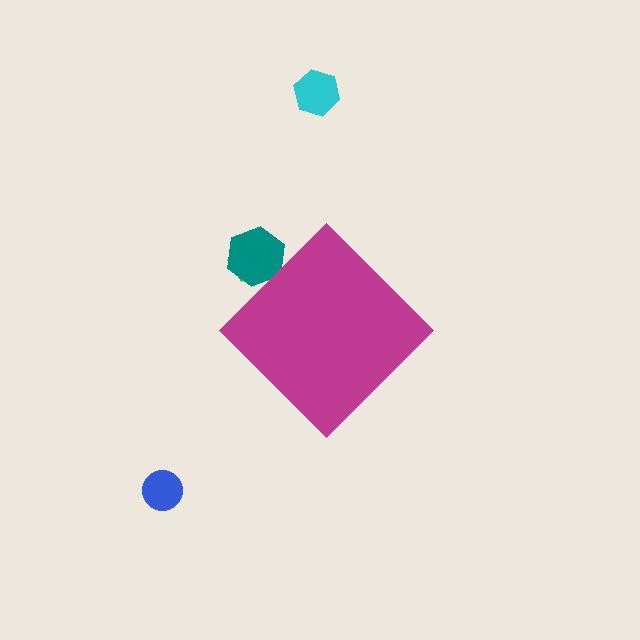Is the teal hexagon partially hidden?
Yes, the teal hexagon is partially hidden behind the magenta diamond.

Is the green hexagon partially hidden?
Yes, the green hexagon is partially hidden behind the magenta diamond.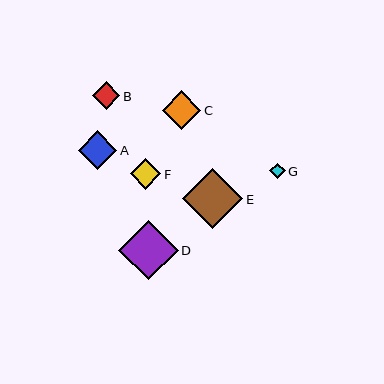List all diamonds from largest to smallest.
From largest to smallest: E, D, C, A, F, B, G.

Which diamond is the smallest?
Diamond G is the smallest with a size of approximately 15 pixels.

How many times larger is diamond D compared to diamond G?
Diamond D is approximately 3.9 times the size of diamond G.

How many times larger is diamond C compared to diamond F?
Diamond C is approximately 1.3 times the size of diamond F.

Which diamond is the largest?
Diamond E is the largest with a size of approximately 60 pixels.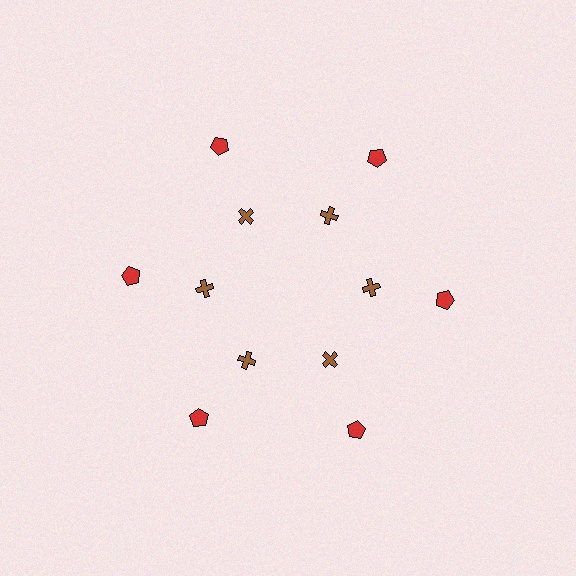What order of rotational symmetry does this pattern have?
This pattern has 6-fold rotational symmetry.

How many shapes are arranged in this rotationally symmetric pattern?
There are 12 shapes, arranged in 6 groups of 2.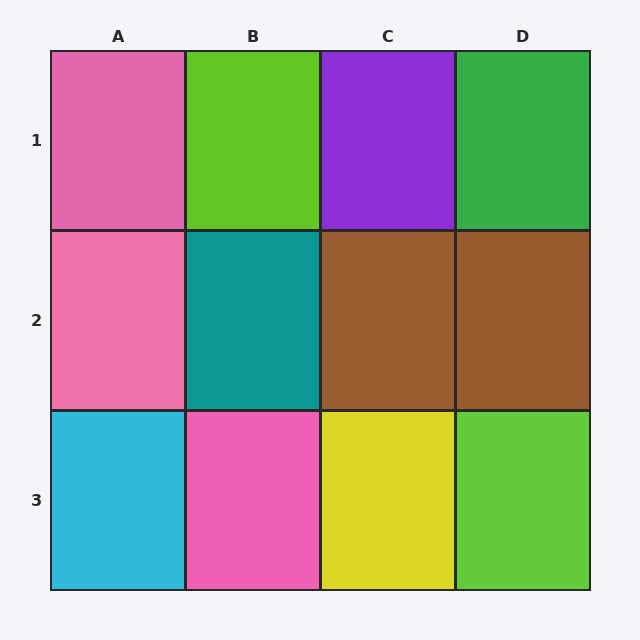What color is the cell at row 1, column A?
Pink.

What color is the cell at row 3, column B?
Pink.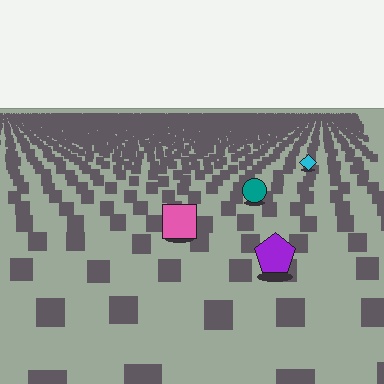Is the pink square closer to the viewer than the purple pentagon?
No. The purple pentagon is closer — you can tell from the texture gradient: the ground texture is coarser near it.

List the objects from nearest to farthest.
From nearest to farthest: the purple pentagon, the pink square, the teal circle, the cyan diamond.